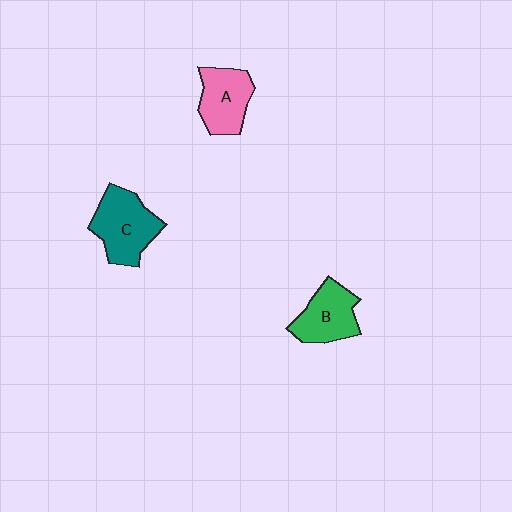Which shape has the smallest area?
Shape B (green).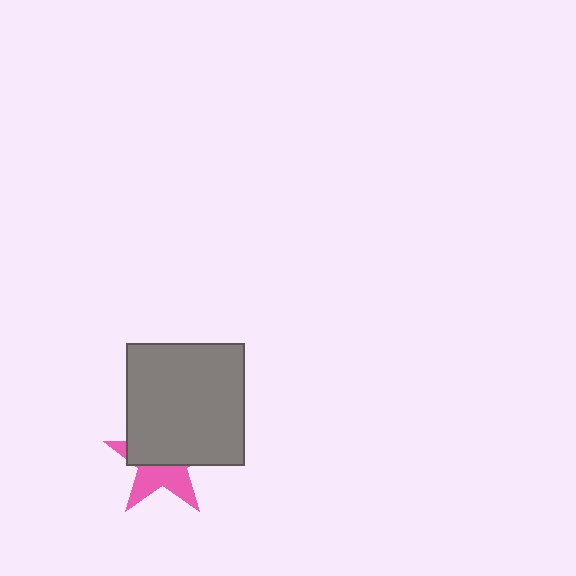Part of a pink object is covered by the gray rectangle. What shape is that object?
It is a star.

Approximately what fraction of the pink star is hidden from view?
Roughly 56% of the pink star is hidden behind the gray rectangle.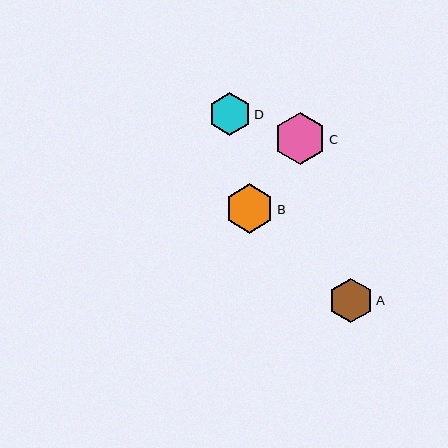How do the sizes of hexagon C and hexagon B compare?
Hexagon C and hexagon B are approximately the same size.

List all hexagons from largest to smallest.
From largest to smallest: C, B, A, D.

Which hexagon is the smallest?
Hexagon D is the smallest with a size of approximately 43 pixels.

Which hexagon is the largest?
Hexagon C is the largest with a size of approximately 52 pixels.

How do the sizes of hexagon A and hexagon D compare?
Hexagon A and hexagon D are approximately the same size.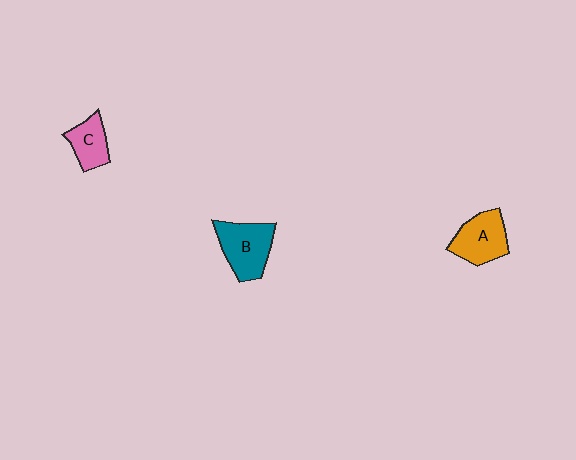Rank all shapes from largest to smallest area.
From largest to smallest: B (teal), A (orange), C (pink).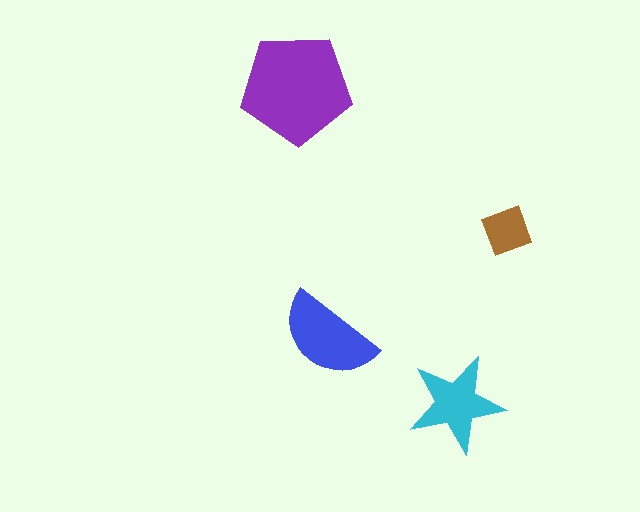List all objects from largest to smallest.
The purple pentagon, the blue semicircle, the cyan star, the brown diamond.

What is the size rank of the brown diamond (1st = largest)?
4th.